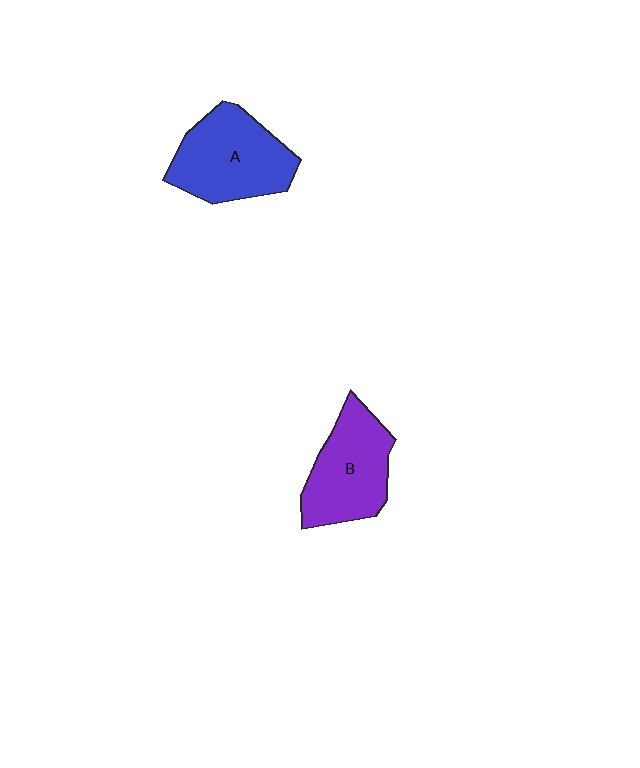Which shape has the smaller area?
Shape B (purple).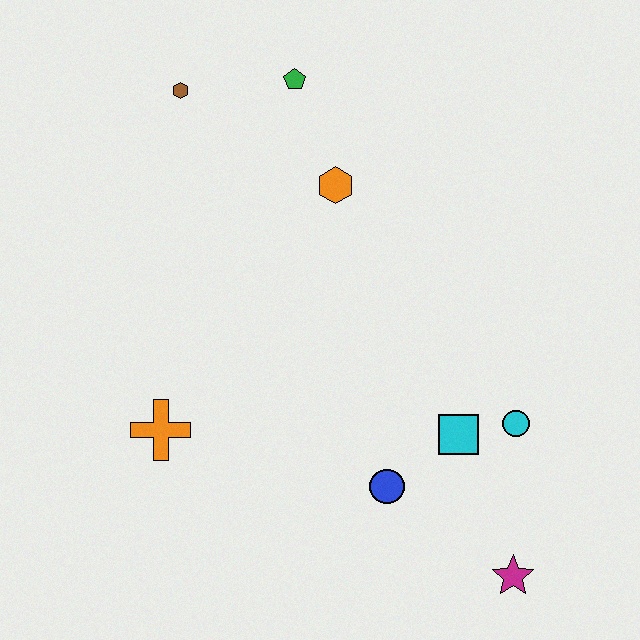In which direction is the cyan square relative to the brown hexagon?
The cyan square is below the brown hexagon.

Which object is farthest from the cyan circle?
The brown hexagon is farthest from the cyan circle.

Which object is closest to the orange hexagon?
The green pentagon is closest to the orange hexagon.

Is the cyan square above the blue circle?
Yes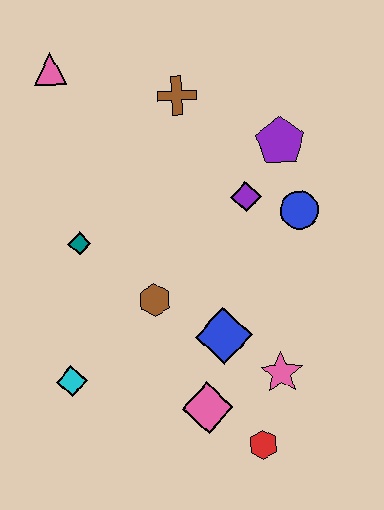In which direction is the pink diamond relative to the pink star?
The pink diamond is to the left of the pink star.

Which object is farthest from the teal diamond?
The red hexagon is farthest from the teal diamond.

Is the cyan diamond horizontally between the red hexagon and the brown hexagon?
No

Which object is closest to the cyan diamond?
The brown hexagon is closest to the cyan diamond.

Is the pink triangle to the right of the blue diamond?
No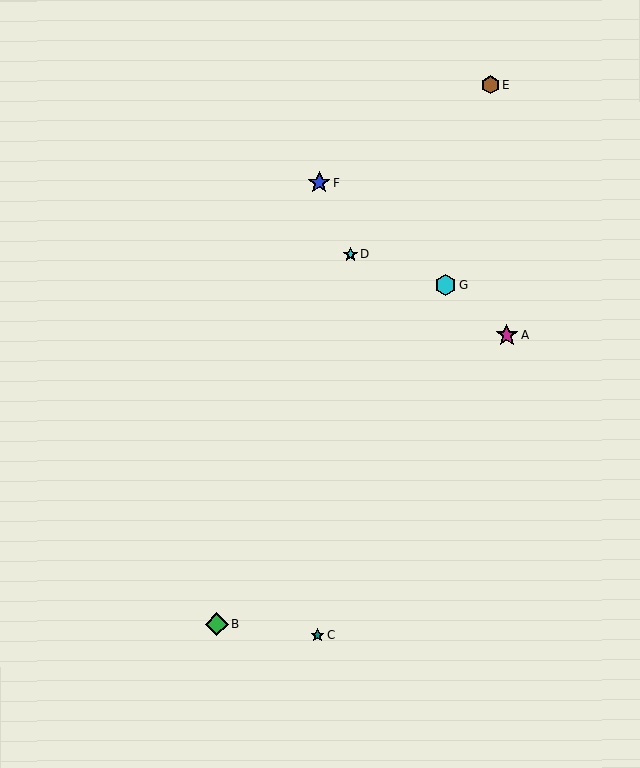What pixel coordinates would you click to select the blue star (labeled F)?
Click at (319, 183) to select the blue star F.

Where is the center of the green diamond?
The center of the green diamond is at (217, 624).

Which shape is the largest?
The green diamond (labeled B) is the largest.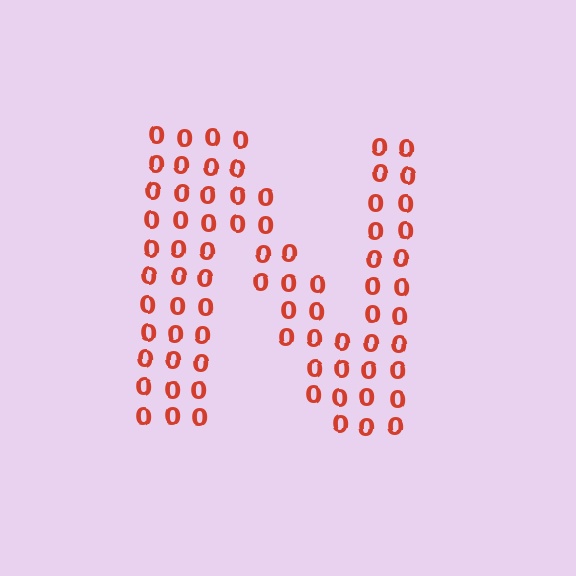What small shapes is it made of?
It is made of small digit 0's.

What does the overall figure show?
The overall figure shows the letter N.